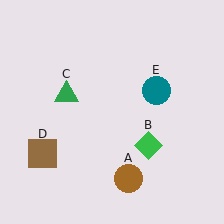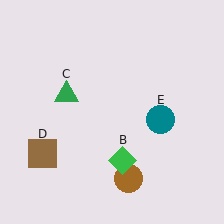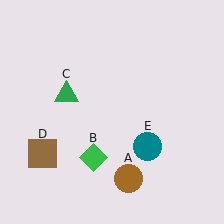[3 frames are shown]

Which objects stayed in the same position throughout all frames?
Brown circle (object A) and green triangle (object C) and brown square (object D) remained stationary.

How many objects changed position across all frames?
2 objects changed position: green diamond (object B), teal circle (object E).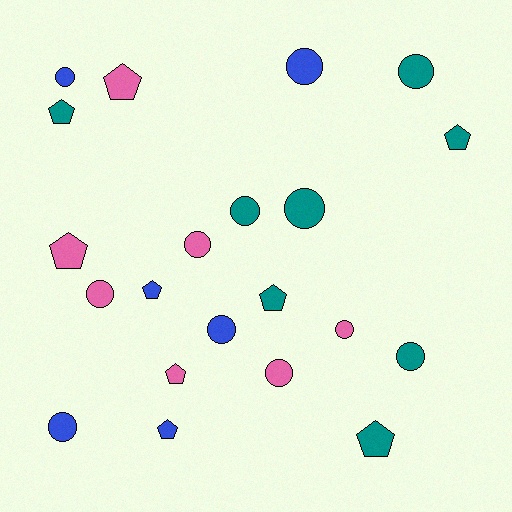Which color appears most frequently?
Teal, with 8 objects.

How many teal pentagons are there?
There are 4 teal pentagons.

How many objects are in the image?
There are 21 objects.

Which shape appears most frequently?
Circle, with 12 objects.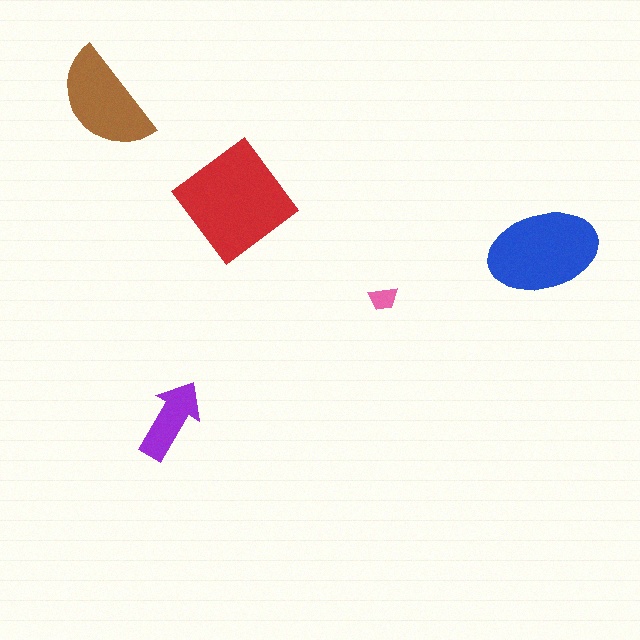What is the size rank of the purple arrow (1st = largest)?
4th.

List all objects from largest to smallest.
The red diamond, the blue ellipse, the brown semicircle, the purple arrow, the pink trapezoid.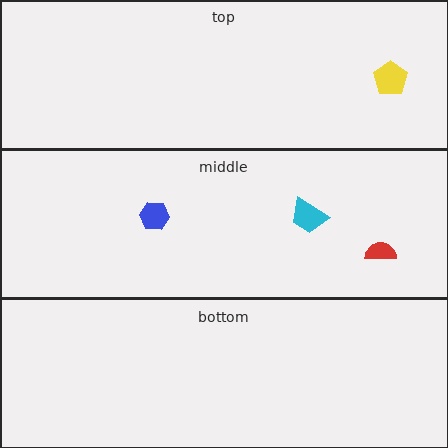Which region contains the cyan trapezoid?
The middle region.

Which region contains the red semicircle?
The middle region.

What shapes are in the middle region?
The cyan trapezoid, the blue hexagon, the red semicircle.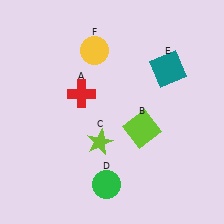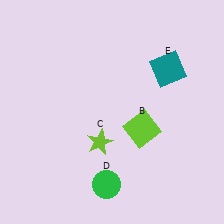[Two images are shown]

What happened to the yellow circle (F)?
The yellow circle (F) was removed in Image 2. It was in the top-left area of Image 1.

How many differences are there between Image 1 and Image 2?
There are 2 differences between the two images.